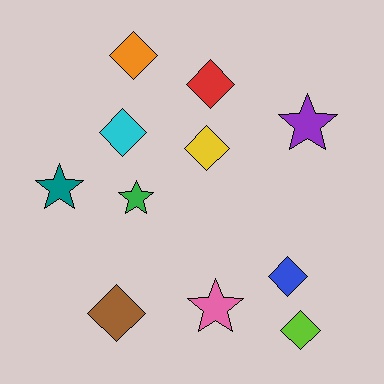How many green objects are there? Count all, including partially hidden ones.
There is 1 green object.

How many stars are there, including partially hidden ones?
There are 4 stars.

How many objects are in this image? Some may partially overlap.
There are 11 objects.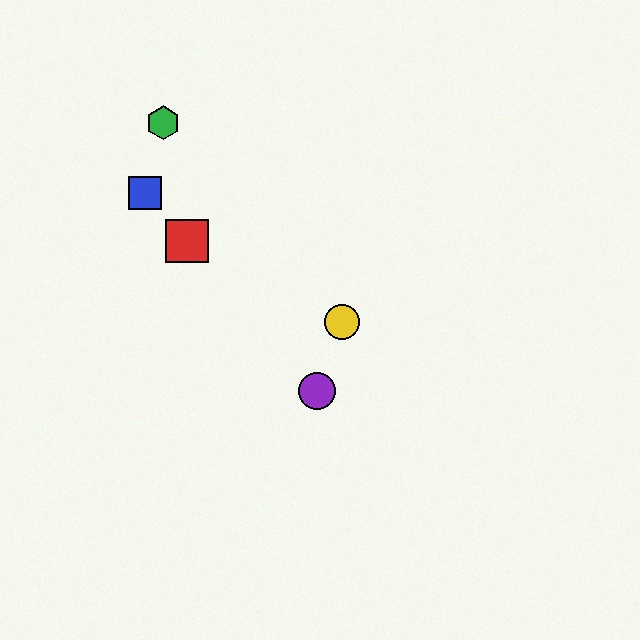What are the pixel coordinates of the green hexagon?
The green hexagon is at (163, 123).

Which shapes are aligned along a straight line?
The red square, the blue square, the purple circle are aligned along a straight line.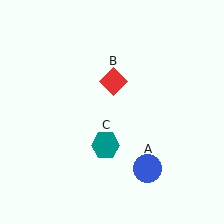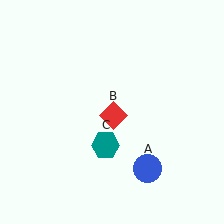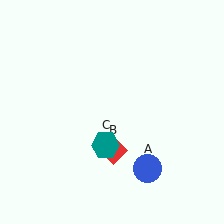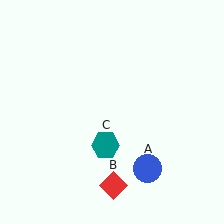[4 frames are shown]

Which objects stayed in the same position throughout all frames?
Blue circle (object A) and teal hexagon (object C) remained stationary.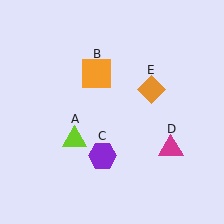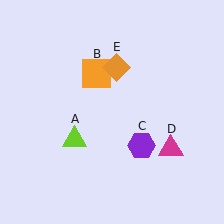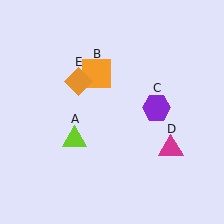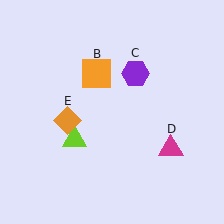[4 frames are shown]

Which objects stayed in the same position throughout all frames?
Lime triangle (object A) and orange square (object B) and magenta triangle (object D) remained stationary.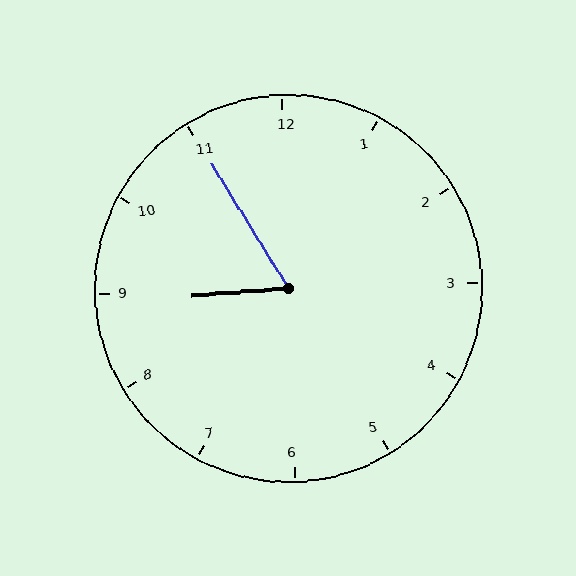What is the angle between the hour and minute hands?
Approximately 62 degrees.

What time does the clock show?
8:55.